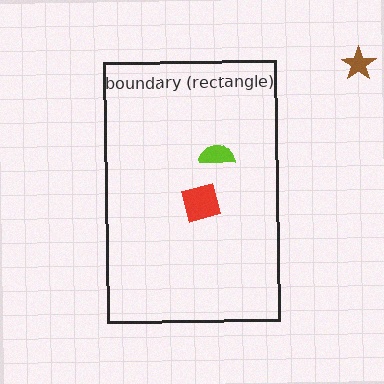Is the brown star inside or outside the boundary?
Outside.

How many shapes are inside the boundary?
2 inside, 1 outside.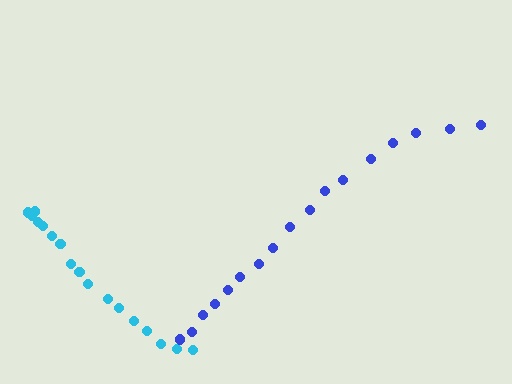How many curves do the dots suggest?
There are 2 distinct paths.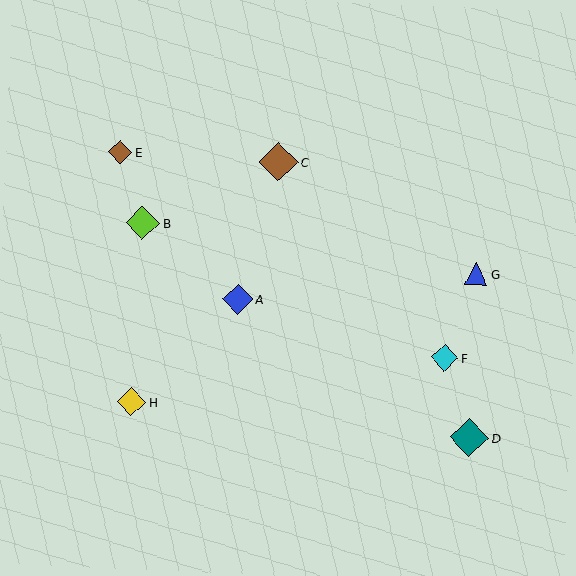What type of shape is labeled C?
Shape C is a brown diamond.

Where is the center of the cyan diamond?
The center of the cyan diamond is at (445, 358).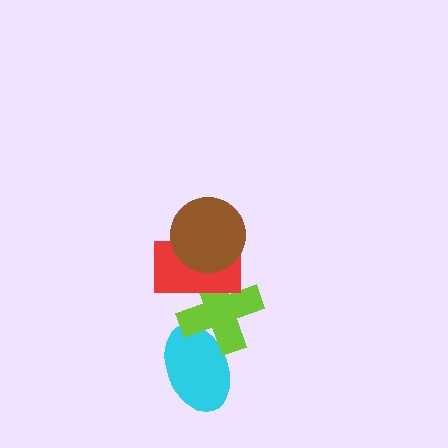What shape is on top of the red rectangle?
The brown circle is on top of the red rectangle.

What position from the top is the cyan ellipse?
The cyan ellipse is 4th from the top.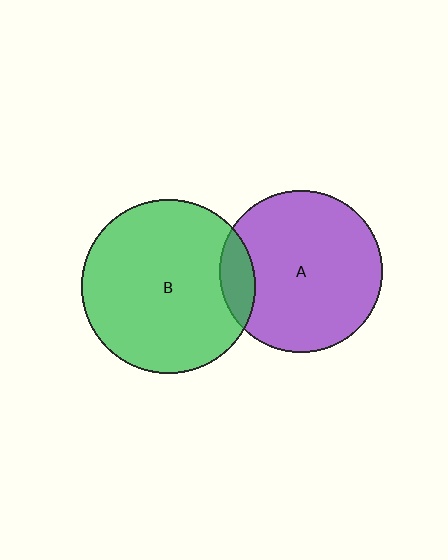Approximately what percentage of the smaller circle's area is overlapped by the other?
Approximately 10%.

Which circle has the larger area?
Circle B (green).